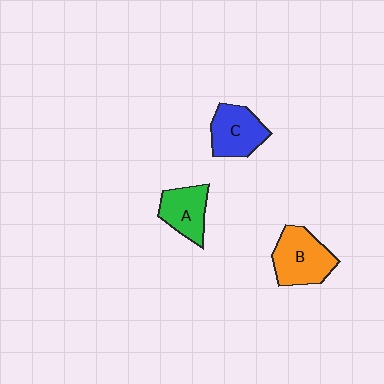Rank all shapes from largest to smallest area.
From largest to smallest: B (orange), C (blue), A (green).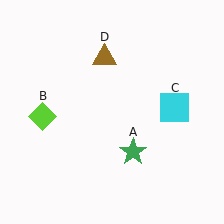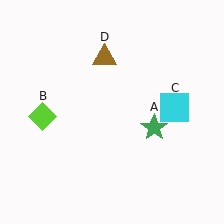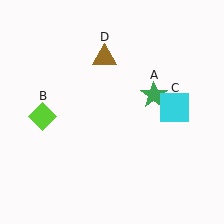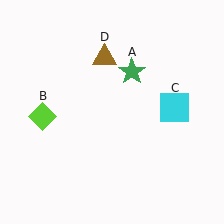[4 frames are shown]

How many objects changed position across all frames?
1 object changed position: green star (object A).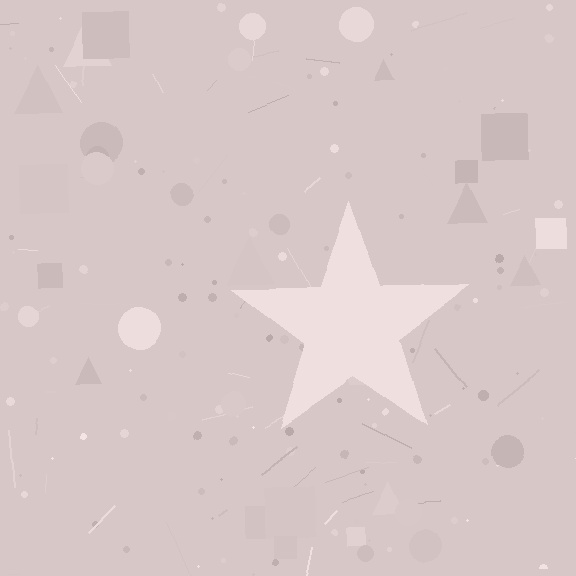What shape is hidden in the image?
A star is hidden in the image.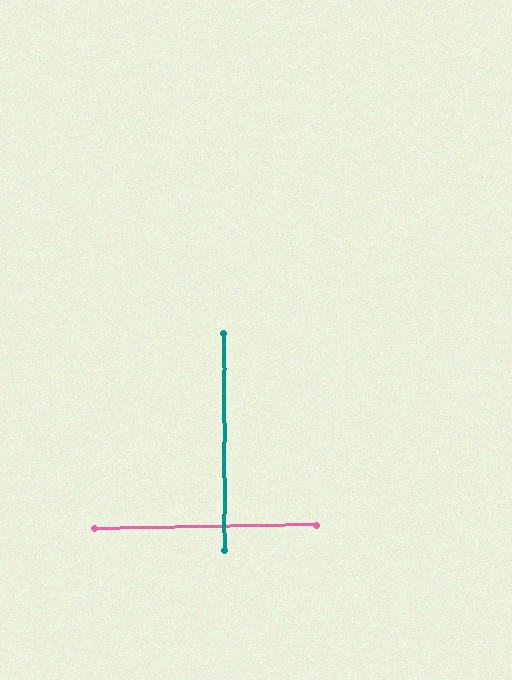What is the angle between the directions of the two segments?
Approximately 89 degrees.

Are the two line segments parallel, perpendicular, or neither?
Perpendicular — they meet at approximately 89°.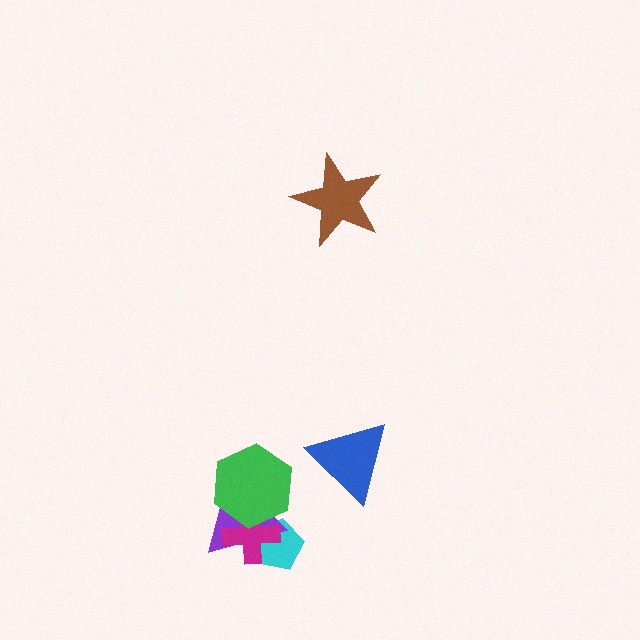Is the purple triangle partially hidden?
Yes, it is partially covered by another shape.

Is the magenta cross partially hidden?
Yes, it is partially covered by another shape.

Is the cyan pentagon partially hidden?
Yes, it is partially covered by another shape.